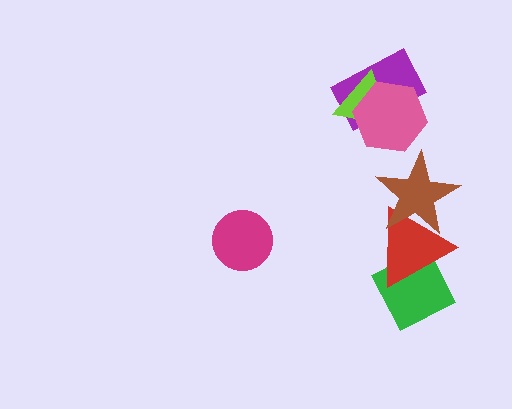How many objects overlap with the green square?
1 object overlaps with the green square.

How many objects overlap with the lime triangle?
2 objects overlap with the lime triangle.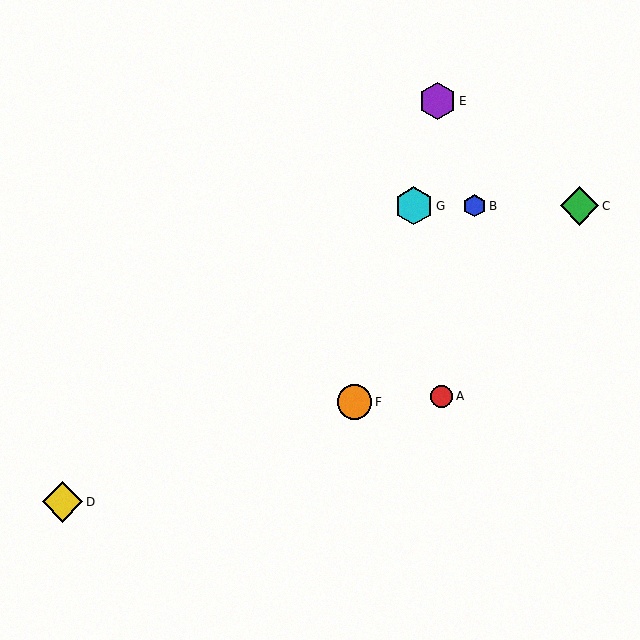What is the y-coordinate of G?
Object G is at y≈206.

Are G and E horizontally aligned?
No, G is at y≈206 and E is at y≈101.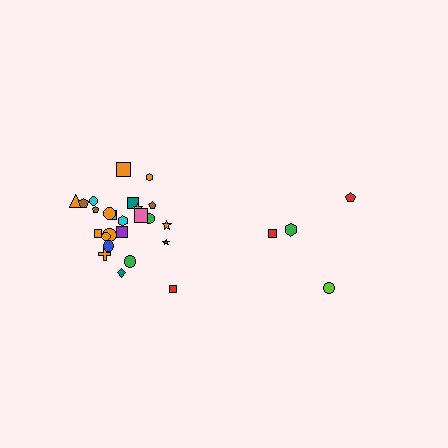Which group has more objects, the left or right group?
The left group.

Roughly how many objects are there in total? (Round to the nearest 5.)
Roughly 30 objects in total.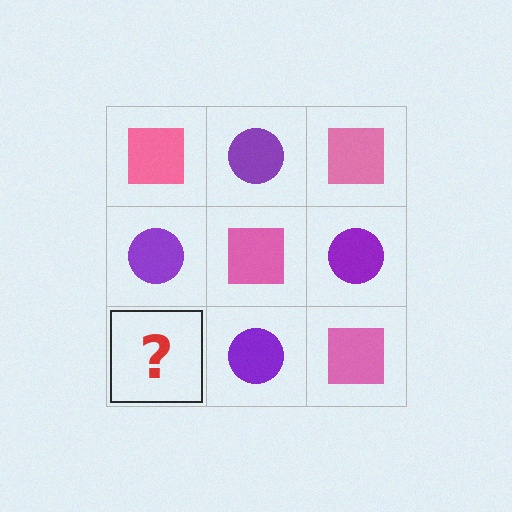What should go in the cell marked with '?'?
The missing cell should contain a pink square.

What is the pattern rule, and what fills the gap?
The rule is that it alternates pink square and purple circle in a checkerboard pattern. The gap should be filled with a pink square.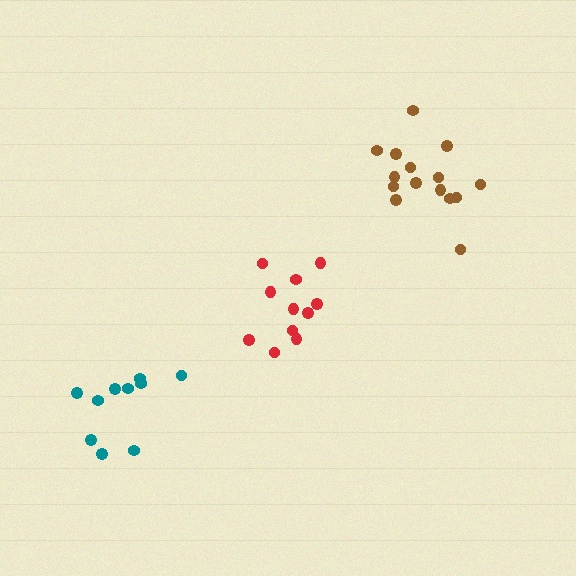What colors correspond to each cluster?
The clusters are colored: red, brown, teal.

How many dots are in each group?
Group 1: 11 dots, Group 2: 15 dots, Group 3: 10 dots (36 total).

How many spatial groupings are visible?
There are 3 spatial groupings.